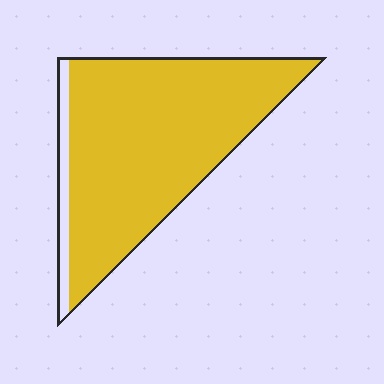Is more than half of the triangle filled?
Yes.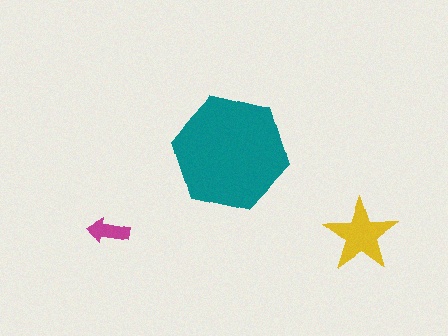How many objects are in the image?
There are 3 objects in the image.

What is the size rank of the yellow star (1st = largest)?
2nd.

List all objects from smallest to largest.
The magenta arrow, the yellow star, the teal hexagon.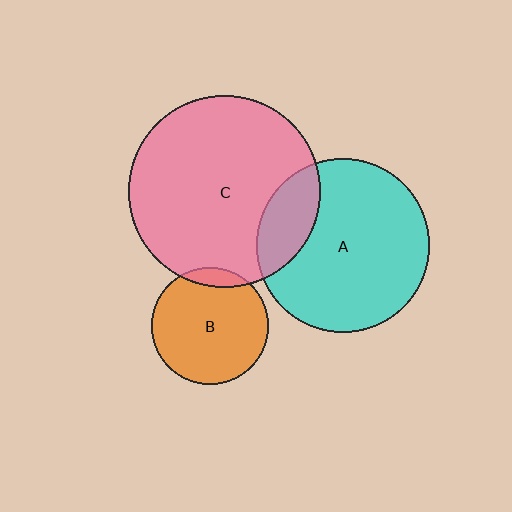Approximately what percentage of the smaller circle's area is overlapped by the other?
Approximately 10%.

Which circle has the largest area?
Circle C (pink).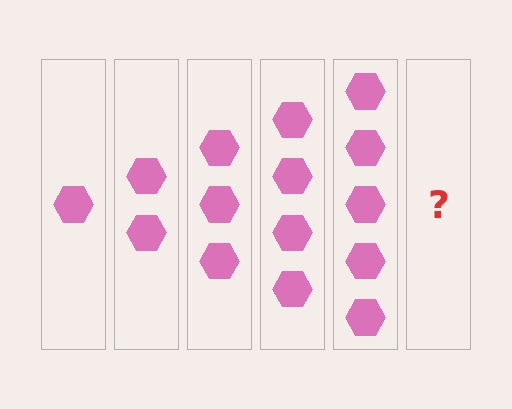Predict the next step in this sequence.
The next step is 6 hexagons.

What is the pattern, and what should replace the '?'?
The pattern is that each step adds one more hexagon. The '?' should be 6 hexagons.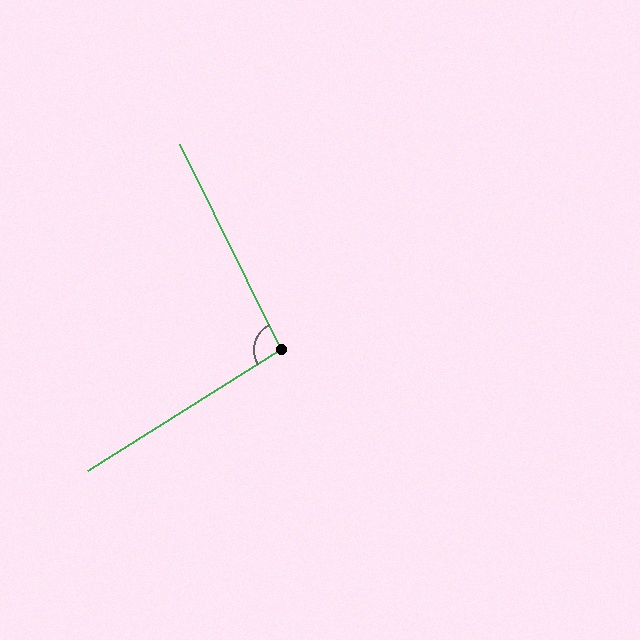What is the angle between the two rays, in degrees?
Approximately 96 degrees.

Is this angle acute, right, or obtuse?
It is obtuse.